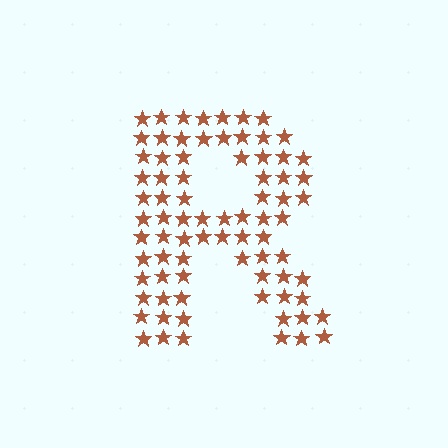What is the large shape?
The large shape is the letter R.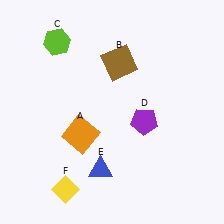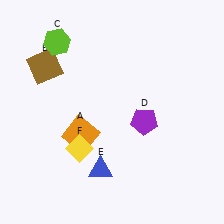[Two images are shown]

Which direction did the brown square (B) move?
The brown square (B) moved left.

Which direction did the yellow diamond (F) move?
The yellow diamond (F) moved up.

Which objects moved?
The objects that moved are: the brown square (B), the yellow diamond (F).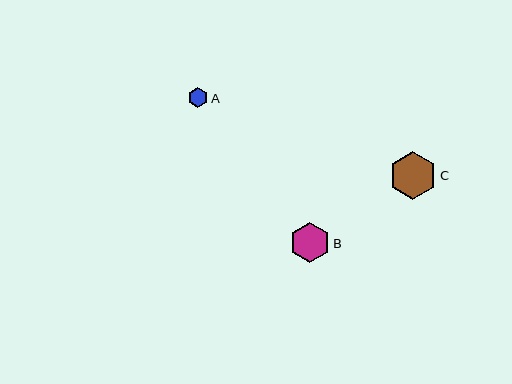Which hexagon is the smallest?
Hexagon A is the smallest with a size of approximately 20 pixels.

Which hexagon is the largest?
Hexagon C is the largest with a size of approximately 48 pixels.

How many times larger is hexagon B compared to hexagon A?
Hexagon B is approximately 2.0 times the size of hexagon A.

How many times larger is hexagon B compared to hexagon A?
Hexagon B is approximately 2.0 times the size of hexagon A.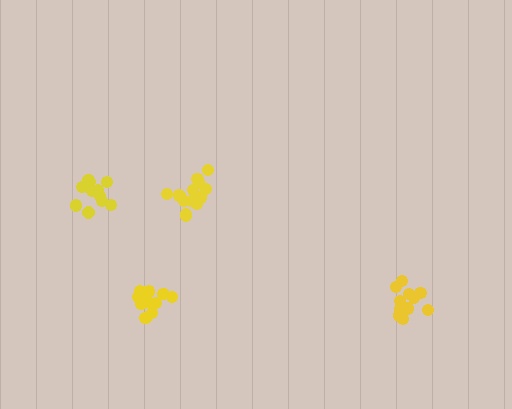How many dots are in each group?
Group 1: 14 dots, Group 2: 12 dots, Group 3: 11 dots, Group 4: 15 dots (52 total).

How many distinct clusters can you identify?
There are 4 distinct clusters.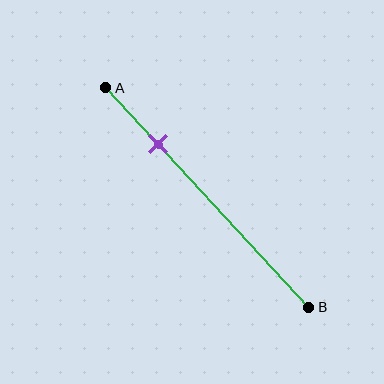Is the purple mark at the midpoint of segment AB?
No, the mark is at about 25% from A, not at the 50% midpoint.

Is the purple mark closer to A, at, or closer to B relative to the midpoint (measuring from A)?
The purple mark is closer to point A than the midpoint of segment AB.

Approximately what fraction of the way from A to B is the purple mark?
The purple mark is approximately 25% of the way from A to B.